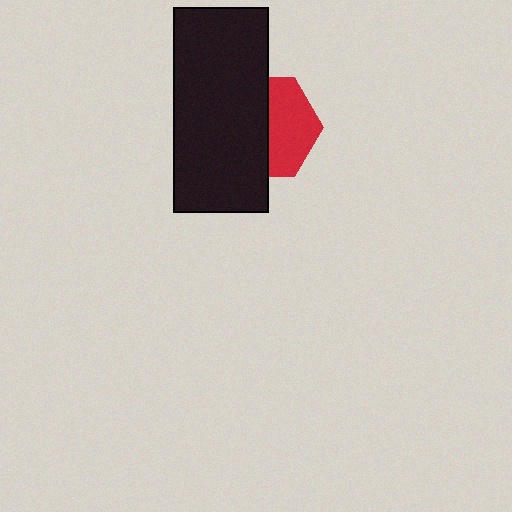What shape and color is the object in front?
The object in front is a black rectangle.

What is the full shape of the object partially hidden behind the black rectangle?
The partially hidden object is a red hexagon.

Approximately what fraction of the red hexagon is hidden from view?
Roughly 54% of the red hexagon is hidden behind the black rectangle.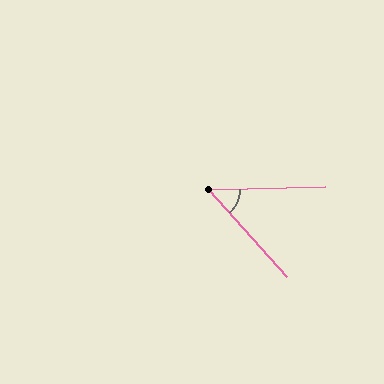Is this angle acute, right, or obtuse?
It is acute.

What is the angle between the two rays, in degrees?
Approximately 49 degrees.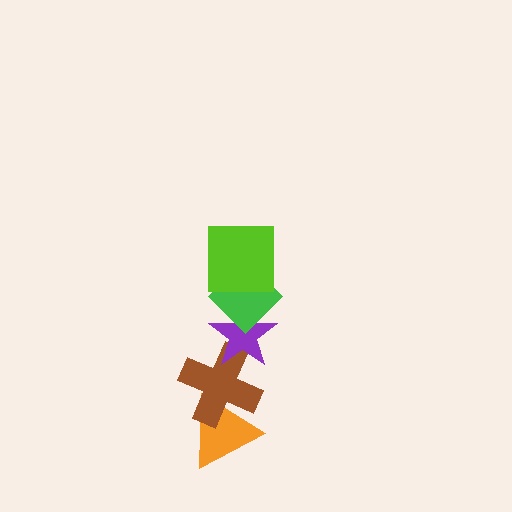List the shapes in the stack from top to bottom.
From top to bottom: the lime square, the green diamond, the purple star, the brown cross, the orange triangle.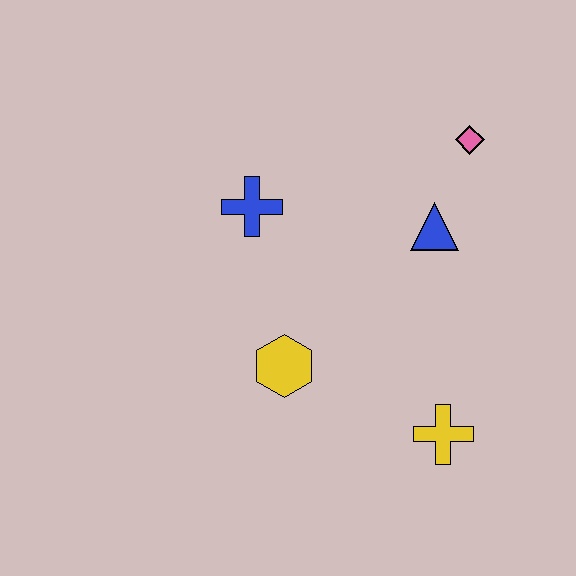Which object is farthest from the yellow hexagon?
The pink diamond is farthest from the yellow hexagon.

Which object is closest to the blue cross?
The yellow hexagon is closest to the blue cross.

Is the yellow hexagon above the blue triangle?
No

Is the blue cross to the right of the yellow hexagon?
No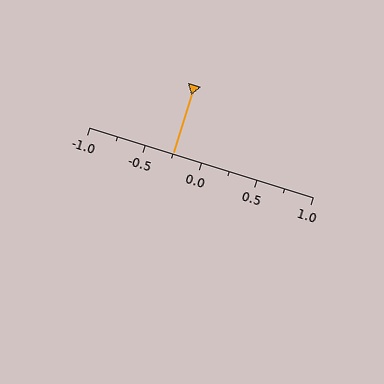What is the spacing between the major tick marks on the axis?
The major ticks are spaced 0.5 apart.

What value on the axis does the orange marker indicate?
The marker indicates approximately -0.25.